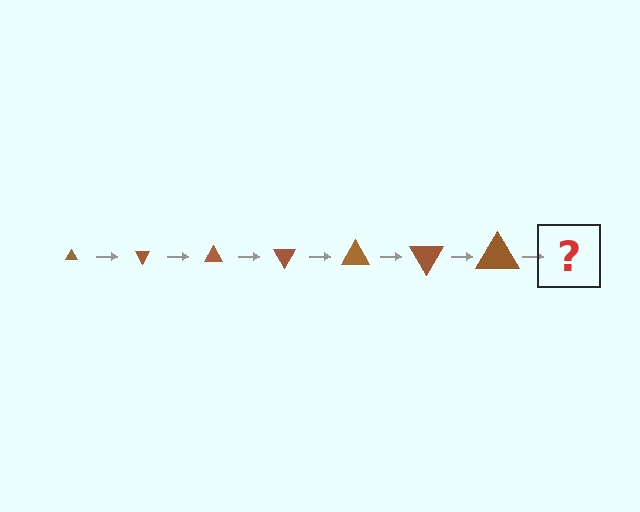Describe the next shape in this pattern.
It should be a triangle, larger than the previous one and rotated 420 degrees from the start.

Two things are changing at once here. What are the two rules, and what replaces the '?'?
The two rules are that the triangle grows larger each step and it rotates 60 degrees each step. The '?' should be a triangle, larger than the previous one and rotated 420 degrees from the start.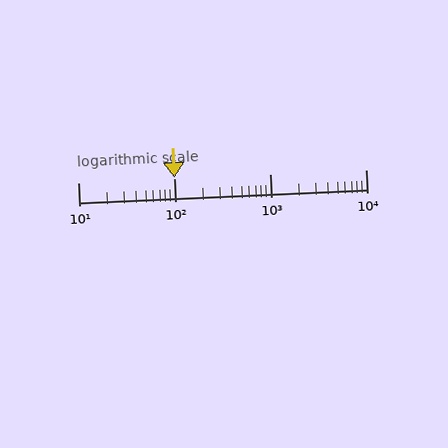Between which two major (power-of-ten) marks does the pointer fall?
The pointer is between 100 and 1000.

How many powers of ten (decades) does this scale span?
The scale spans 3 decades, from 10 to 10000.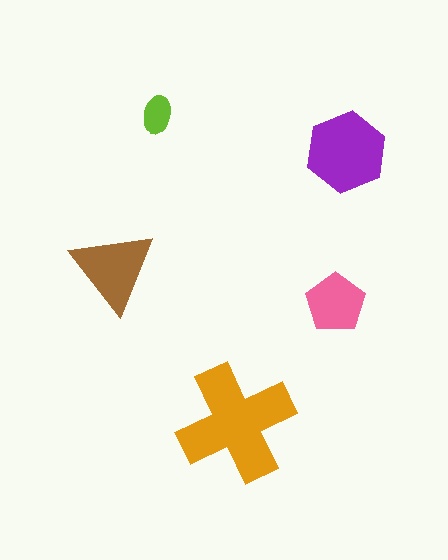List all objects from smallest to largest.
The lime ellipse, the pink pentagon, the brown triangle, the purple hexagon, the orange cross.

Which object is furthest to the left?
The brown triangle is leftmost.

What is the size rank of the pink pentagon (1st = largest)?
4th.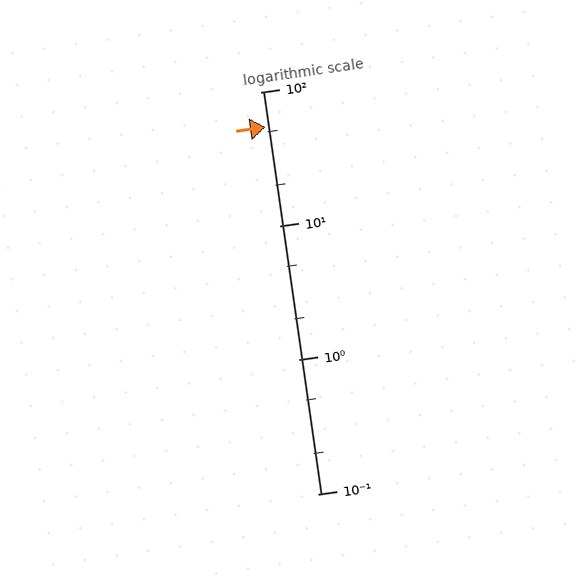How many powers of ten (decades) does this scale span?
The scale spans 3 decades, from 0.1 to 100.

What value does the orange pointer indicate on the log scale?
The pointer indicates approximately 55.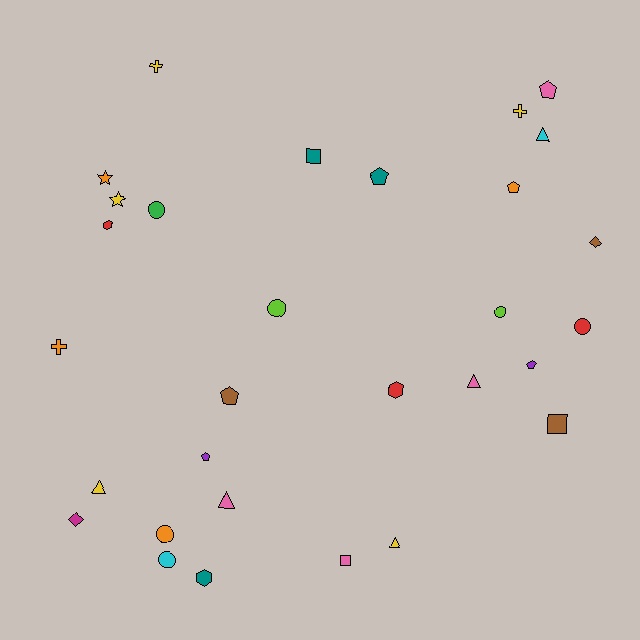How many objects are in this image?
There are 30 objects.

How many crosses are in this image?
There are 3 crosses.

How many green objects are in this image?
There is 1 green object.